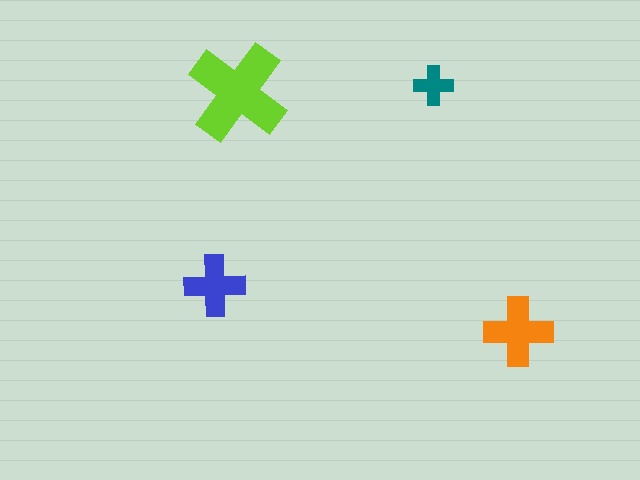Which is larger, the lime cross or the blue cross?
The lime one.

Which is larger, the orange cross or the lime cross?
The lime one.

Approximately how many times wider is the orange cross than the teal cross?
About 1.5 times wider.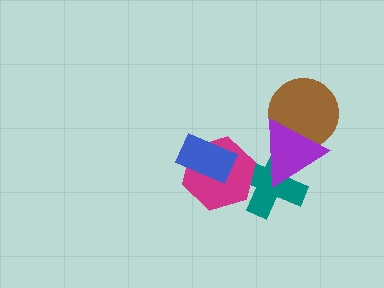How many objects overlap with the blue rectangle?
1 object overlaps with the blue rectangle.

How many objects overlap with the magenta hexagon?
2 objects overlap with the magenta hexagon.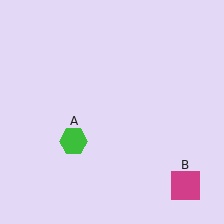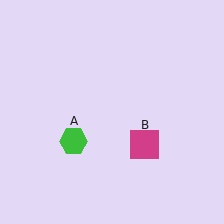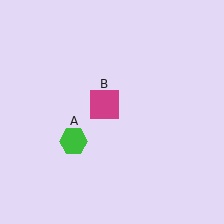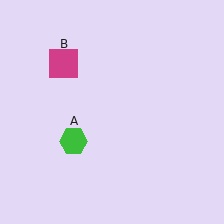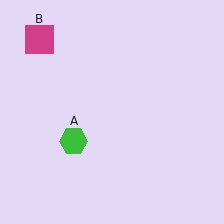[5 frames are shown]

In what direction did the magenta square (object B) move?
The magenta square (object B) moved up and to the left.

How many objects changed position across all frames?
1 object changed position: magenta square (object B).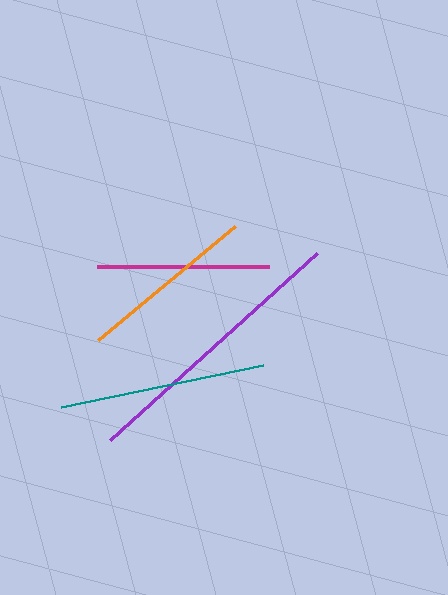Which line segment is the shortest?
The magenta line is the shortest at approximately 172 pixels.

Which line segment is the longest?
The purple line is the longest at approximately 279 pixels.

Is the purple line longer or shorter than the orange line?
The purple line is longer than the orange line.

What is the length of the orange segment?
The orange segment is approximately 179 pixels long.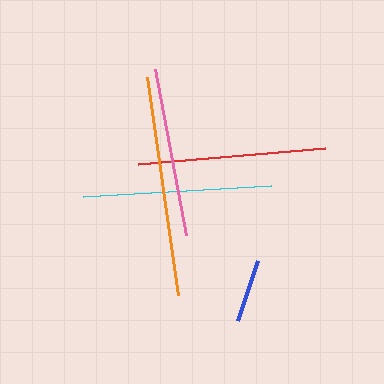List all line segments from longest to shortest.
From longest to shortest: orange, cyan, red, pink, blue.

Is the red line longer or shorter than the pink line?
The red line is longer than the pink line.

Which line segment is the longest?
The orange line is the longest at approximately 220 pixels.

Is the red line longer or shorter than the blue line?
The red line is longer than the blue line.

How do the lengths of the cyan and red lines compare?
The cyan and red lines are approximately the same length.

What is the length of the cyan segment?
The cyan segment is approximately 189 pixels long.